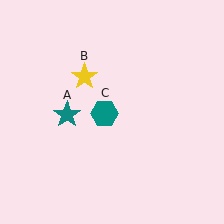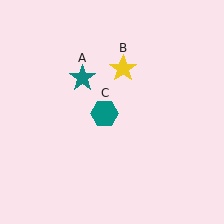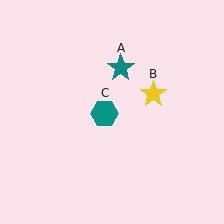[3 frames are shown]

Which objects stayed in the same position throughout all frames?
Teal hexagon (object C) remained stationary.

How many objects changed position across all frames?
2 objects changed position: teal star (object A), yellow star (object B).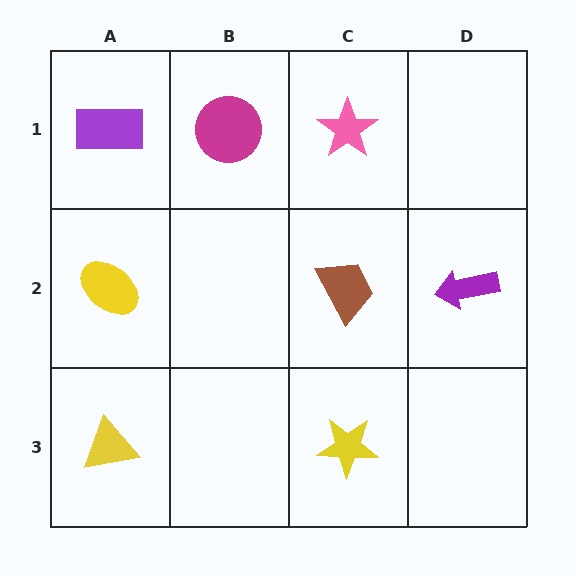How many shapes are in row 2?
3 shapes.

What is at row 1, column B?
A magenta circle.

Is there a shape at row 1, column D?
No, that cell is empty.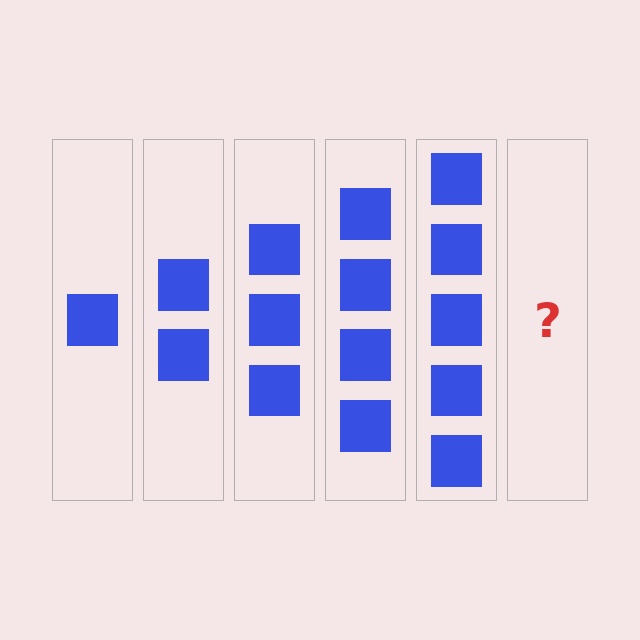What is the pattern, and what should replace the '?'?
The pattern is that each step adds one more square. The '?' should be 6 squares.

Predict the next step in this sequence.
The next step is 6 squares.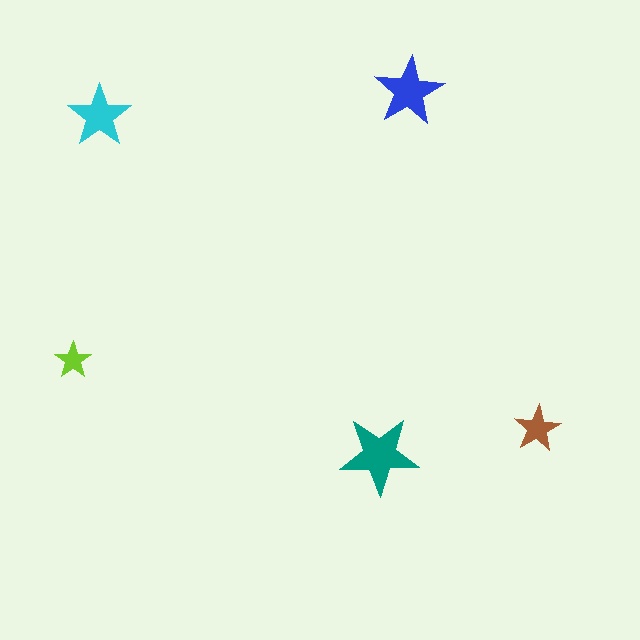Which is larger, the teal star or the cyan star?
The teal one.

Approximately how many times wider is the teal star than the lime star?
About 2 times wider.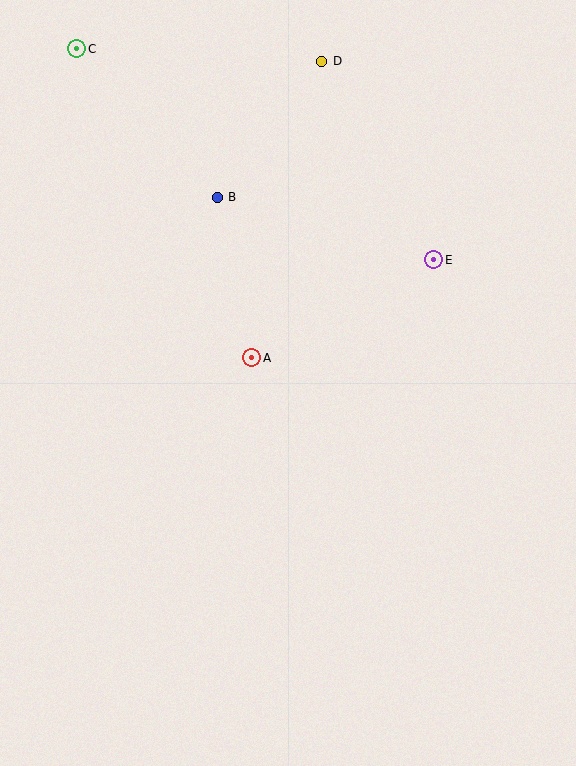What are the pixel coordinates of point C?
Point C is at (77, 49).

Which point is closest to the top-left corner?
Point C is closest to the top-left corner.